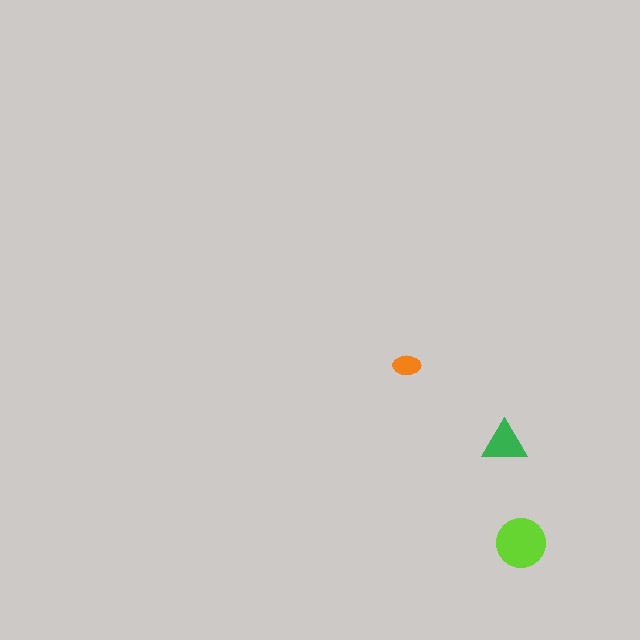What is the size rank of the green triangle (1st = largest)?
2nd.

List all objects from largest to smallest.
The lime circle, the green triangle, the orange ellipse.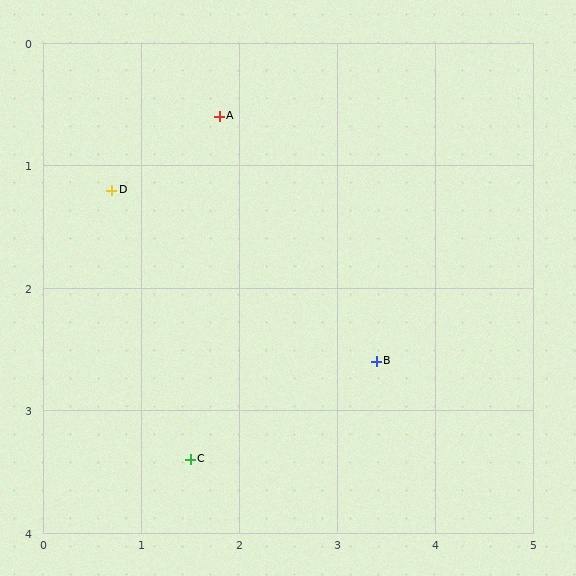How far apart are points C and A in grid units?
Points C and A are about 2.8 grid units apart.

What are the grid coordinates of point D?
Point D is at approximately (0.7, 1.2).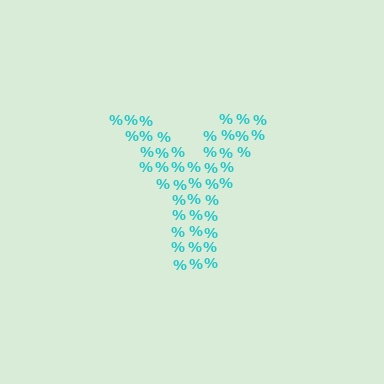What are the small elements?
The small elements are percent signs.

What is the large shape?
The large shape is the letter Y.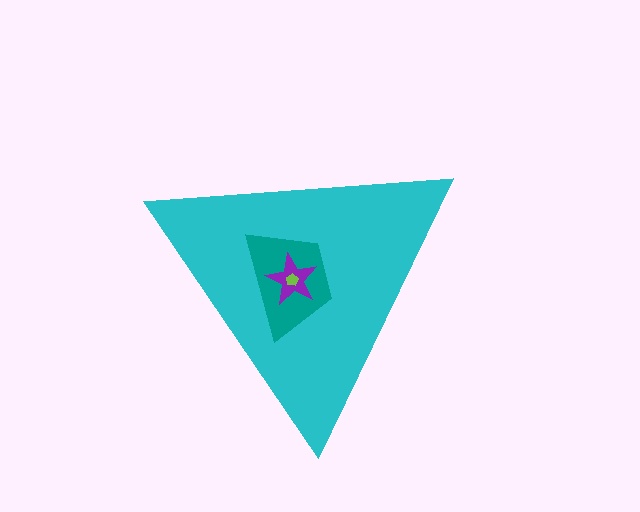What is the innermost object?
The lime pentagon.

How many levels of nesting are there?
4.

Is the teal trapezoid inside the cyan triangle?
Yes.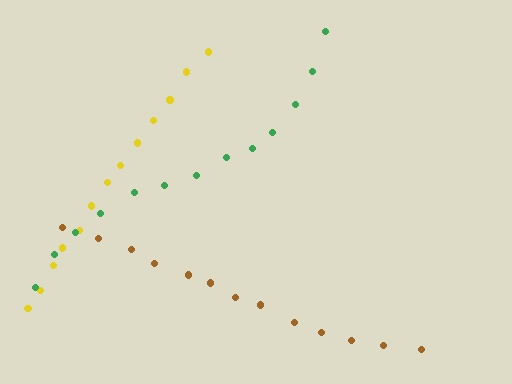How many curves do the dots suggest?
There are 3 distinct paths.